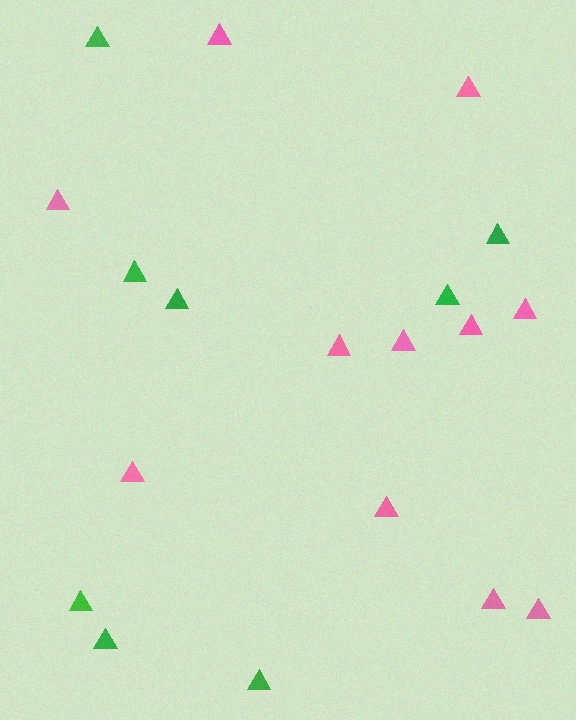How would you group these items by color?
There are 2 groups: one group of green triangles (8) and one group of pink triangles (11).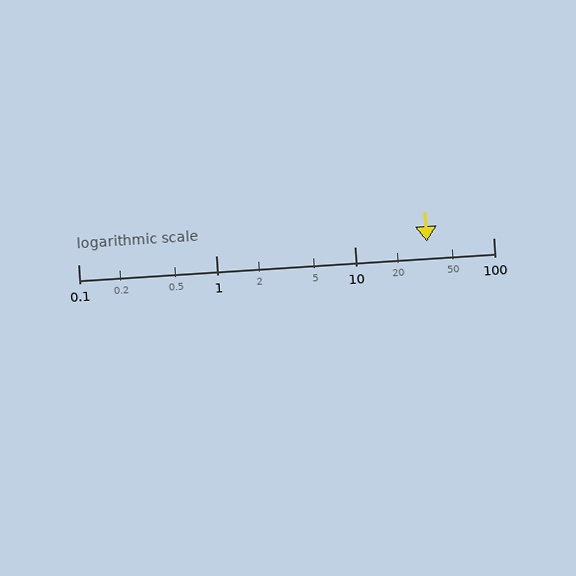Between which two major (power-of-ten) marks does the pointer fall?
The pointer is between 10 and 100.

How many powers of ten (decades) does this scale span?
The scale spans 3 decades, from 0.1 to 100.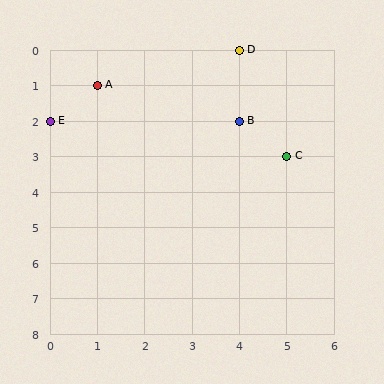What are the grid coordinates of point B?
Point B is at grid coordinates (4, 2).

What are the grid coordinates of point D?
Point D is at grid coordinates (4, 0).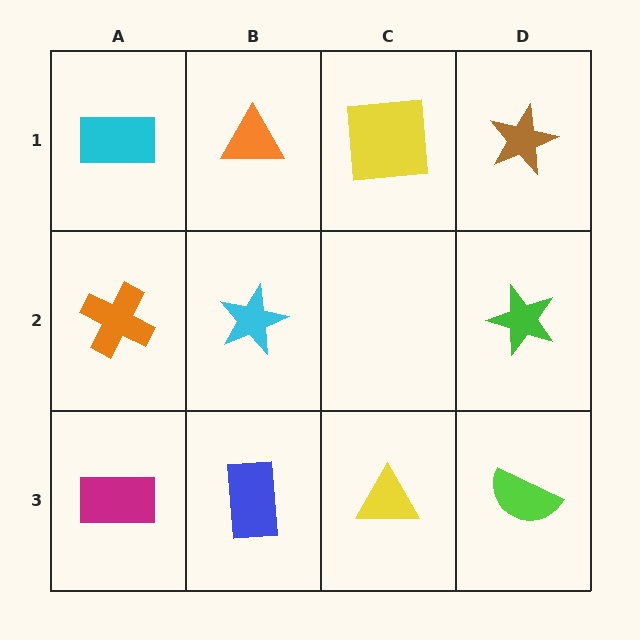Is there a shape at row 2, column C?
No, that cell is empty.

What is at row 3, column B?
A blue rectangle.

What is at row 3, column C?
A yellow triangle.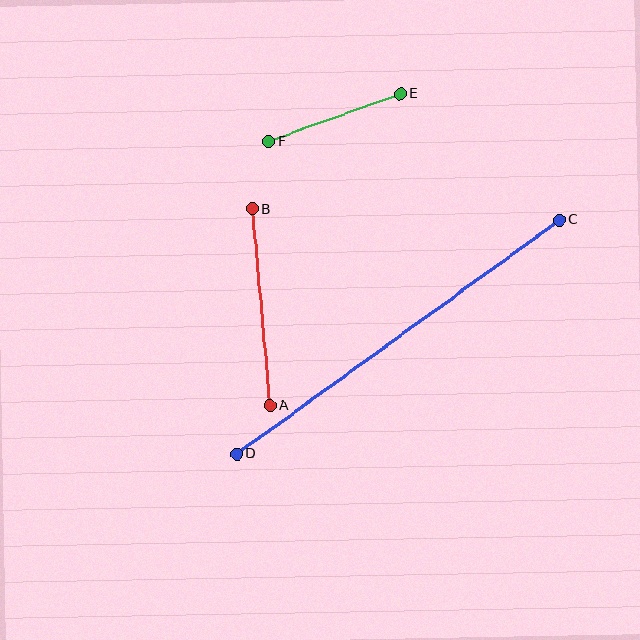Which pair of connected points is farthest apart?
Points C and D are farthest apart.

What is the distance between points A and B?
The distance is approximately 197 pixels.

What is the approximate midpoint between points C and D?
The midpoint is at approximately (398, 337) pixels.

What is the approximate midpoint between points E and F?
The midpoint is at approximately (334, 118) pixels.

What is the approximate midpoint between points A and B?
The midpoint is at approximately (261, 307) pixels.